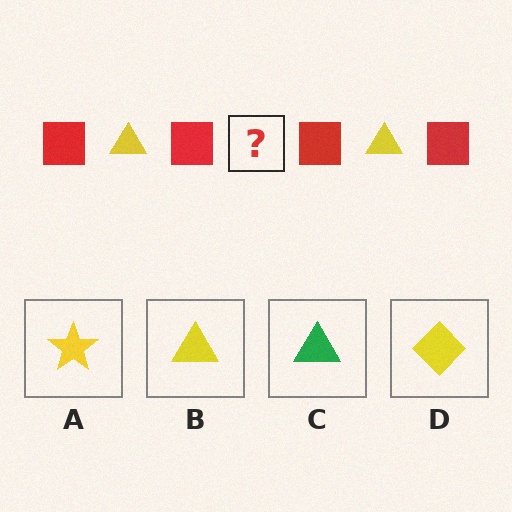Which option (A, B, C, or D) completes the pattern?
B.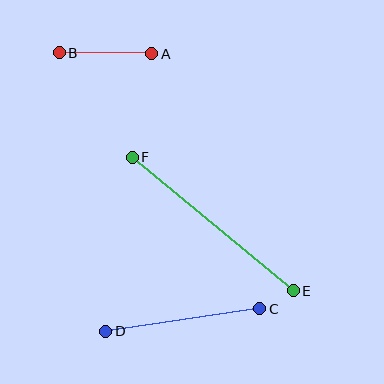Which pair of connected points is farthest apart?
Points E and F are farthest apart.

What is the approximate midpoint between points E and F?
The midpoint is at approximately (213, 224) pixels.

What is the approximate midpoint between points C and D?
The midpoint is at approximately (183, 320) pixels.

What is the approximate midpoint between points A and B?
The midpoint is at approximately (106, 53) pixels.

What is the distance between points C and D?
The distance is approximately 156 pixels.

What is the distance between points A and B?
The distance is approximately 93 pixels.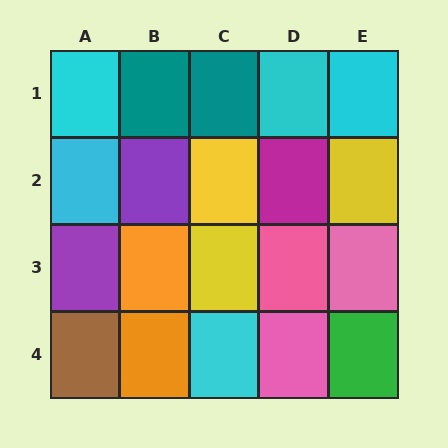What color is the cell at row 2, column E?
Yellow.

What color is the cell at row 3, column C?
Yellow.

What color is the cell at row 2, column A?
Cyan.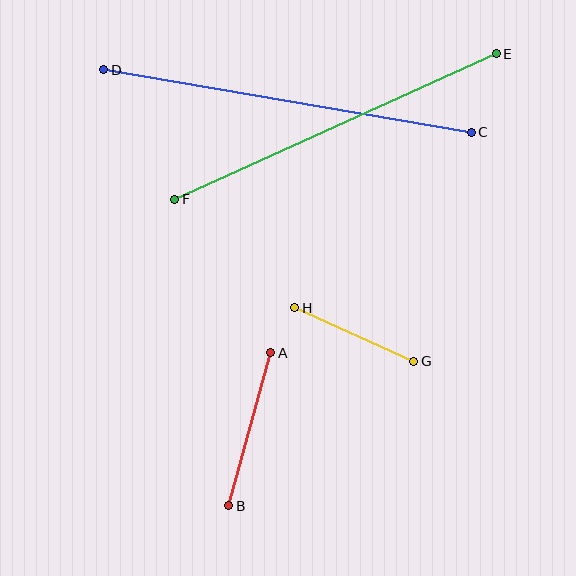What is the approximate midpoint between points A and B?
The midpoint is at approximately (250, 429) pixels.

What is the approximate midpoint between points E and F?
The midpoint is at approximately (336, 127) pixels.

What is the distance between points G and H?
The distance is approximately 130 pixels.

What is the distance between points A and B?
The distance is approximately 159 pixels.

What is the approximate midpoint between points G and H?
The midpoint is at approximately (354, 335) pixels.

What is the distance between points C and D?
The distance is approximately 373 pixels.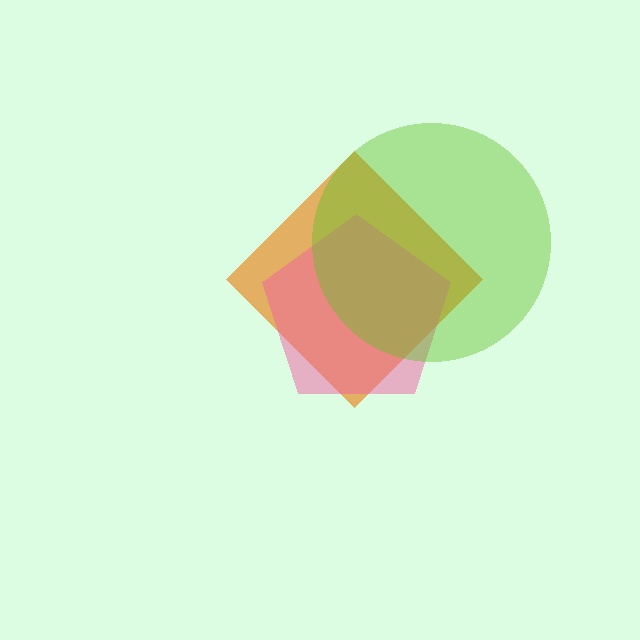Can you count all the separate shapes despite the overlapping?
Yes, there are 3 separate shapes.